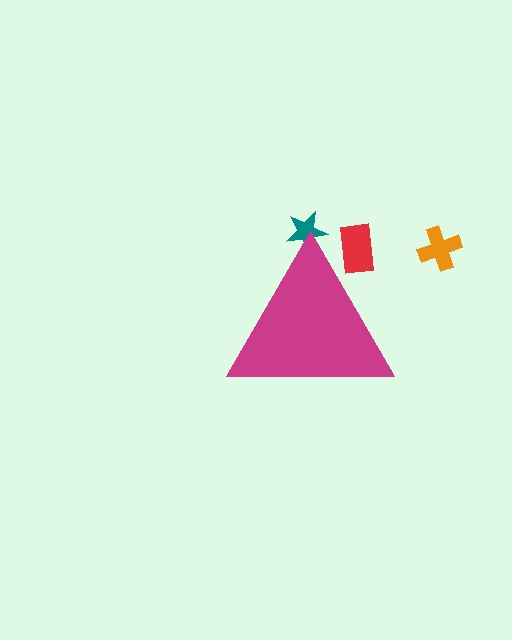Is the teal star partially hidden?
Yes, the teal star is partially hidden behind the magenta triangle.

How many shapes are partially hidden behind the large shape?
2 shapes are partially hidden.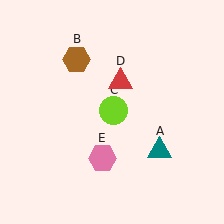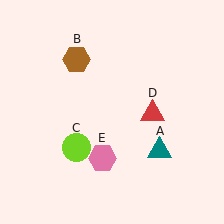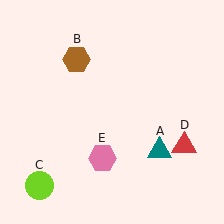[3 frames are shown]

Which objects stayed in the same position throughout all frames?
Teal triangle (object A) and brown hexagon (object B) and pink hexagon (object E) remained stationary.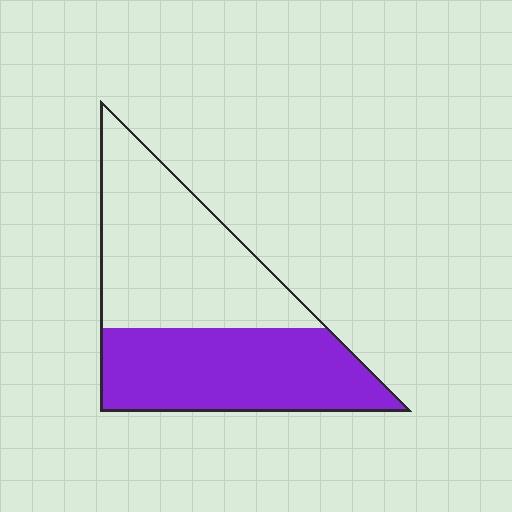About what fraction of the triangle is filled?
About one half (1/2).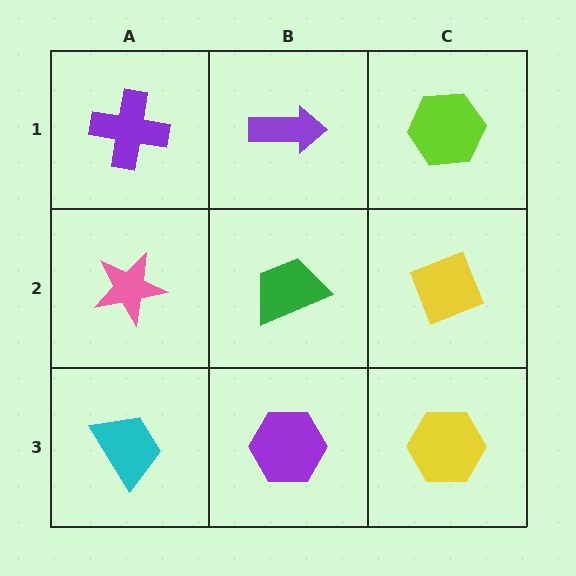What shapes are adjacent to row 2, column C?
A lime hexagon (row 1, column C), a yellow hexagon (row 3, column C), a green trapezoid (row 2, column B).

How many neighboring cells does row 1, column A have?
2.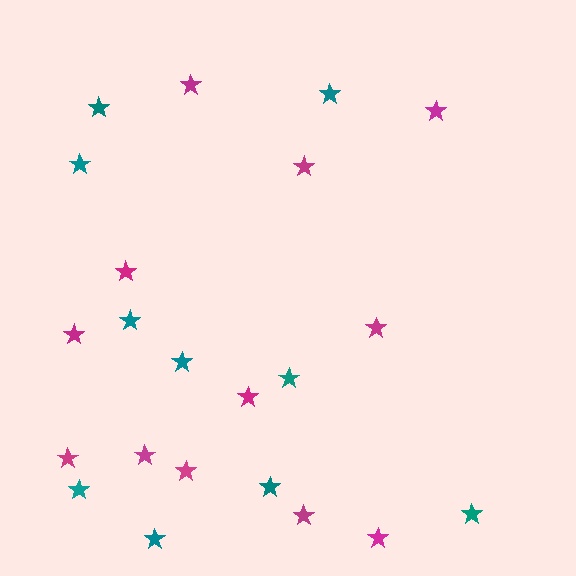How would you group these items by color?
There are 2 groups: one group of magenta stars (12) and one group of teal stars (10).